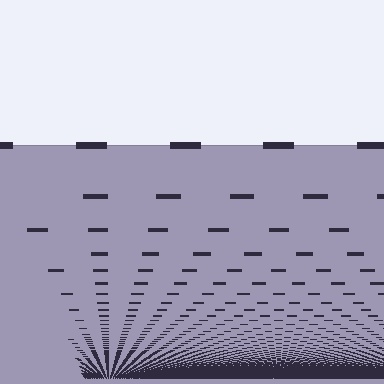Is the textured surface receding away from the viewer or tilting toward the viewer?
The surface appears to tilt toward the viewer. Texture elements get larger and sparser toward the top.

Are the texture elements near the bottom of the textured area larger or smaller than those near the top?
Smaller. The gradient is inverted — elements near the bottom are smaller and denser.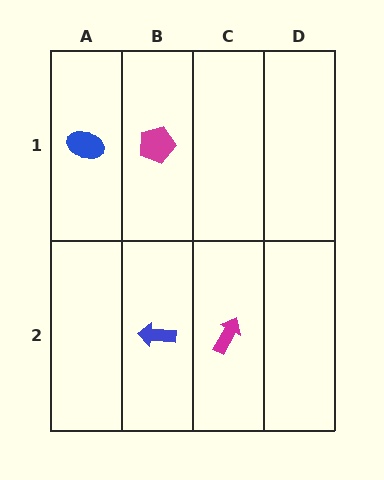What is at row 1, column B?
A magenta pentagon.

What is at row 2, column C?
A magenta arrow.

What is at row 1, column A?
A blue ellipse.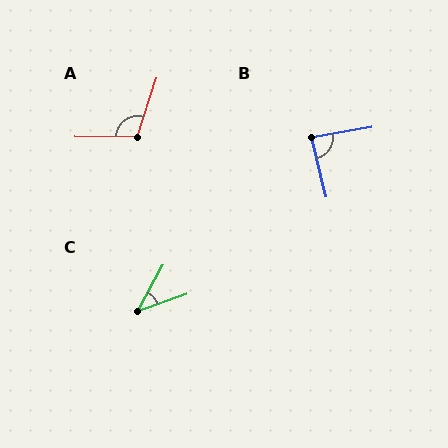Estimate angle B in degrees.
Approximately 87 degrees.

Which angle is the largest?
A, at approximately 108 degrees.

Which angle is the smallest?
C, at approximately 41 degrees.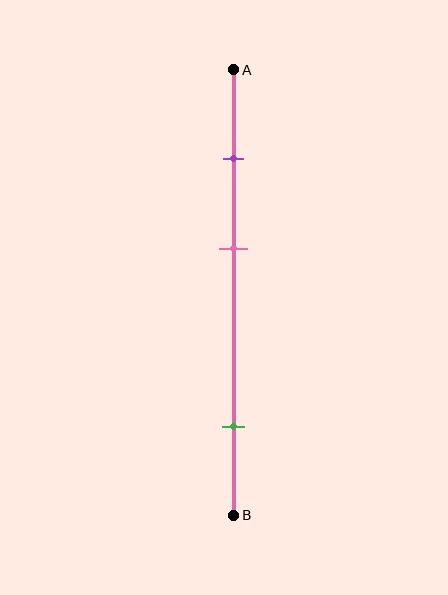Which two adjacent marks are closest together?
The purple and pink marks are the closest adjacent pair.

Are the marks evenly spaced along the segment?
No, the marks are not evenly spaced.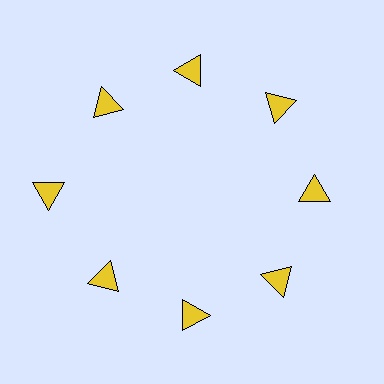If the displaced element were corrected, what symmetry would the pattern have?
It would have 8-fold rotational symmetry — the pattern would map onto itself every 45 degrees.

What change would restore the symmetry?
The symmetry would be restored by moving it inward, back onto the ring so that all 8 triangles sit at equal angles and equal distance from the center.